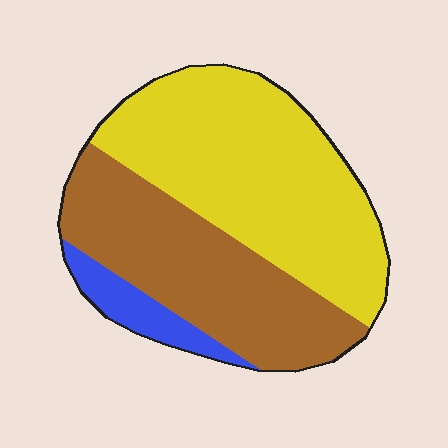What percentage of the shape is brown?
Brown takes up about two fifths (2/5) of the shape.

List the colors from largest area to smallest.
From largest to smallest: yellow, brown, blue.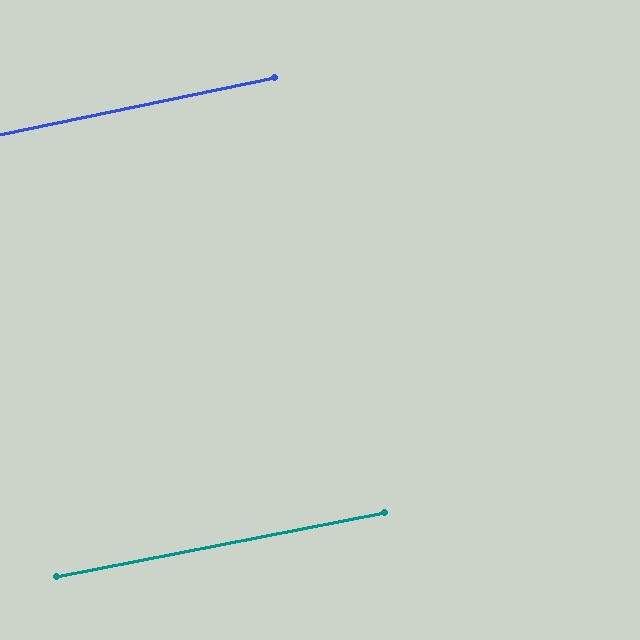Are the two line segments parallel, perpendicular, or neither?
Parallel — their directions differ by only 0.6°.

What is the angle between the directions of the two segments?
Approximately 1 degree.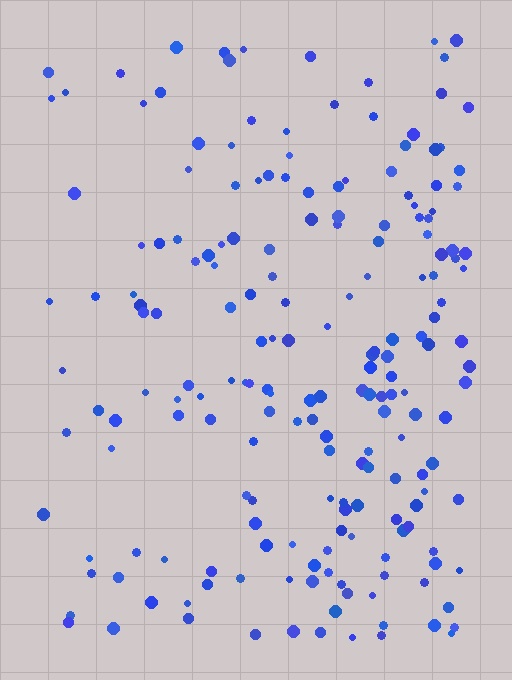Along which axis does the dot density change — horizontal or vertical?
Horizontal.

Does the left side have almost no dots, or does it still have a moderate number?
Still a moderate number, just noticeably fewer than the right.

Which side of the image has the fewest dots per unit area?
The left.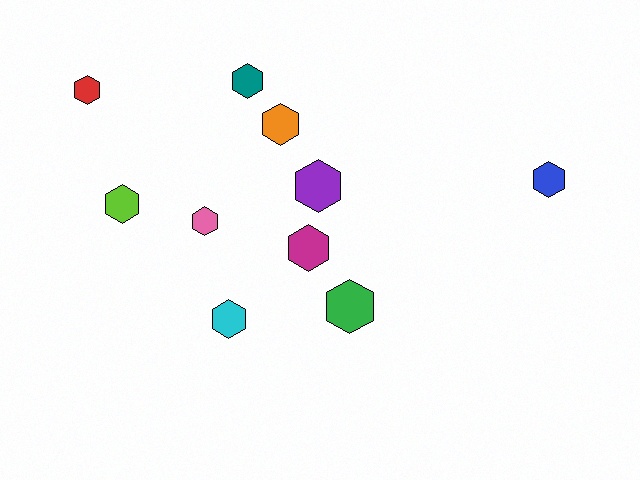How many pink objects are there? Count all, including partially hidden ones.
There is 1 pink object.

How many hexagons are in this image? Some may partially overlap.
There are 10 hexagons.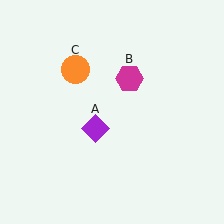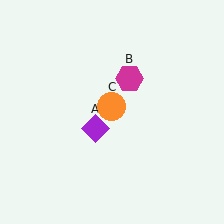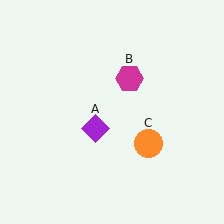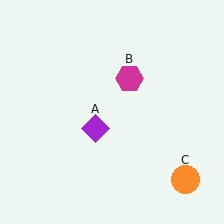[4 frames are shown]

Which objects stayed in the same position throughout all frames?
Purple diamond (object A) and magenta hexagon (object B) remained stationary.